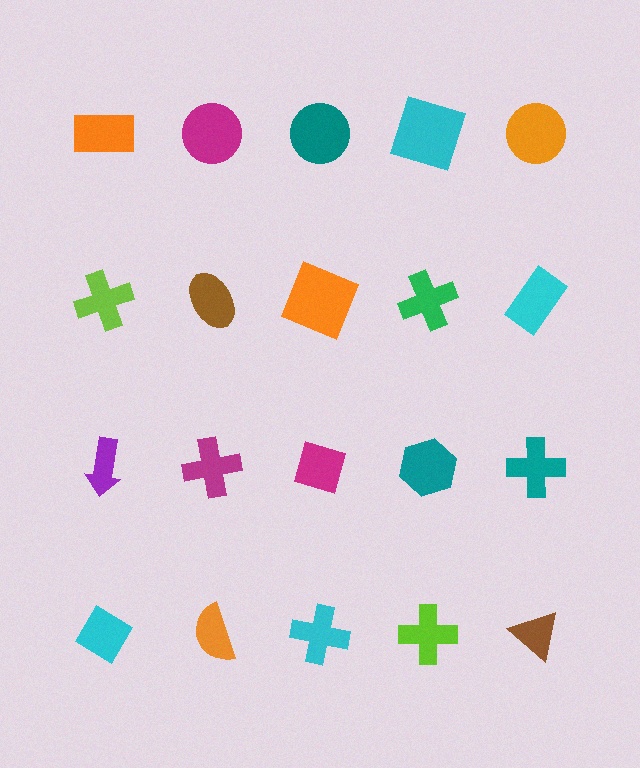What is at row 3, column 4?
A teal hexagon.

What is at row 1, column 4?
A cyan square.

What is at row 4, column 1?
A cyan diamond.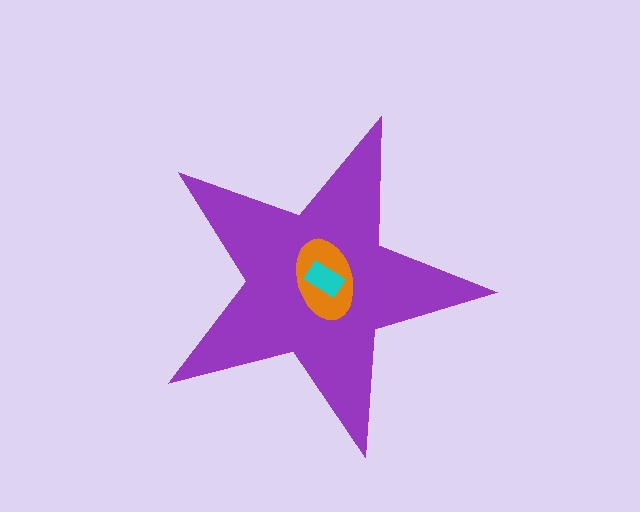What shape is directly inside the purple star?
The orange ellipse.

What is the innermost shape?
The cyan rectangle.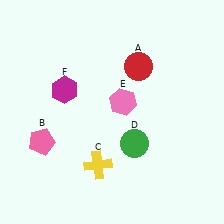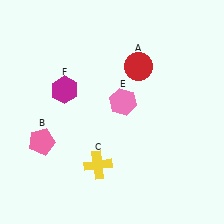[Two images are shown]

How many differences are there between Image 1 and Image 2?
There is 1 difference between the two images.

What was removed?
The green circle (D) was removed in Image 2.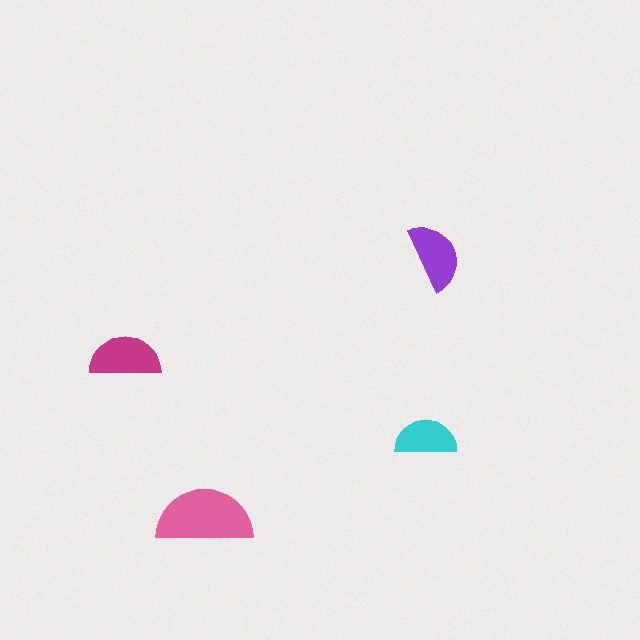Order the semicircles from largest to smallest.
the pink one, the magenta one, the purple one, the cyan one.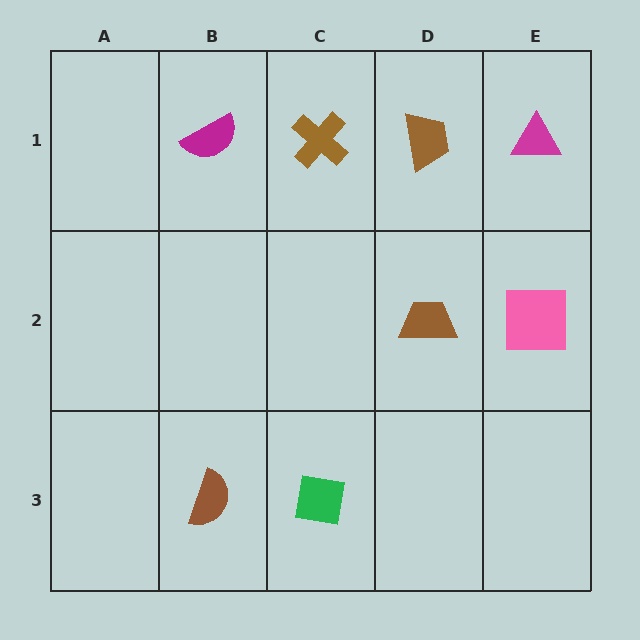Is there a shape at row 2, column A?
No, that cell is empty.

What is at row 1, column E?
A magenta triangle.